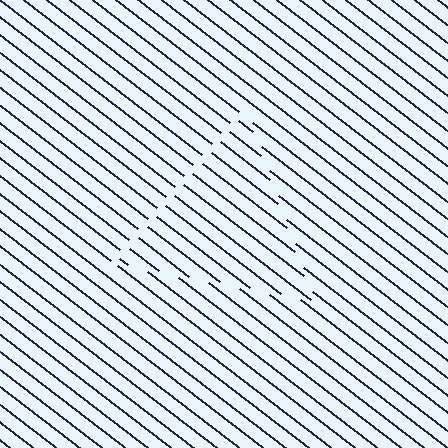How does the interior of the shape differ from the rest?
The interior of the shape contains the same grating, shifted by half a period — the contour is defined by the phase discontinuity where line-ends from the inner and outer gratings abut.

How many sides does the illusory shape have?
3 sides — the line-ends trace a triangle.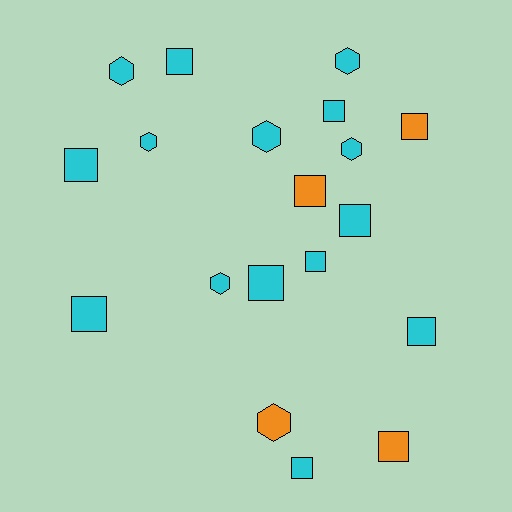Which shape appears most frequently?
Square, with 12 objects.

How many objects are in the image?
There are 19 objects.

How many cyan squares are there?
There are 9 cyan squares.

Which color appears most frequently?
Cyan, with 15 objects.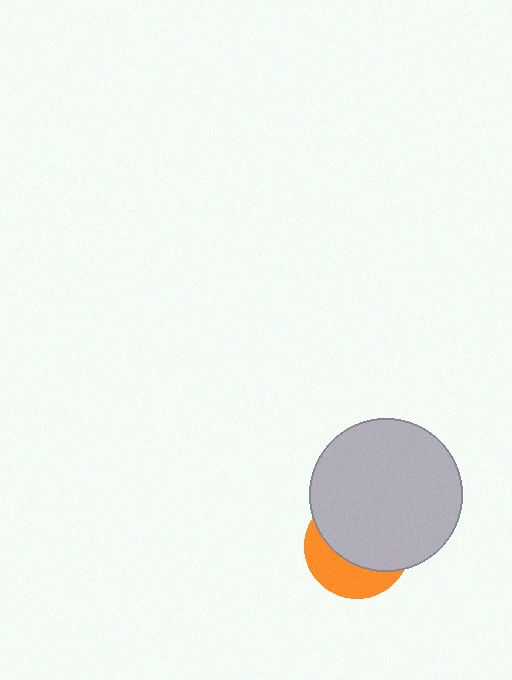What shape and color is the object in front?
The object in front is a light gray circle.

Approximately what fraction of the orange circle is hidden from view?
Roughly 63% of the orange circle is hidden behind the light gray circle.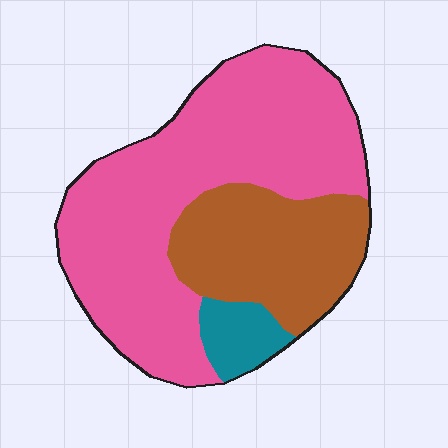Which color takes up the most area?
Pink, at roughly 65%.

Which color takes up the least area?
Teal, at roughly 5%.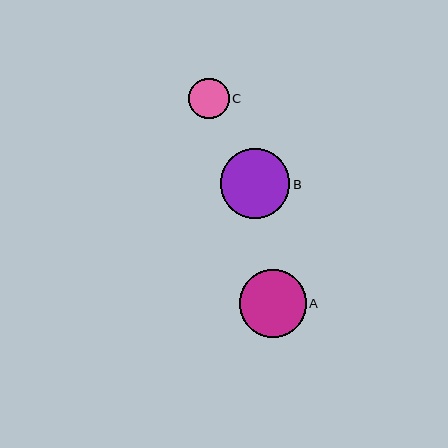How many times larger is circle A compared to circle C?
Circle A is approximately 1.6 times the size of circle C.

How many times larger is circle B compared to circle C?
Circle B is approximately 1.7 times the size of circle C.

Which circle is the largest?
Circle B is the largest with a size of approximately 69 pixels.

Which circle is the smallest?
Circle C is the smallest with a size of approximately 41 pixels.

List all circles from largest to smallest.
From largest to smallest: B, A, C.